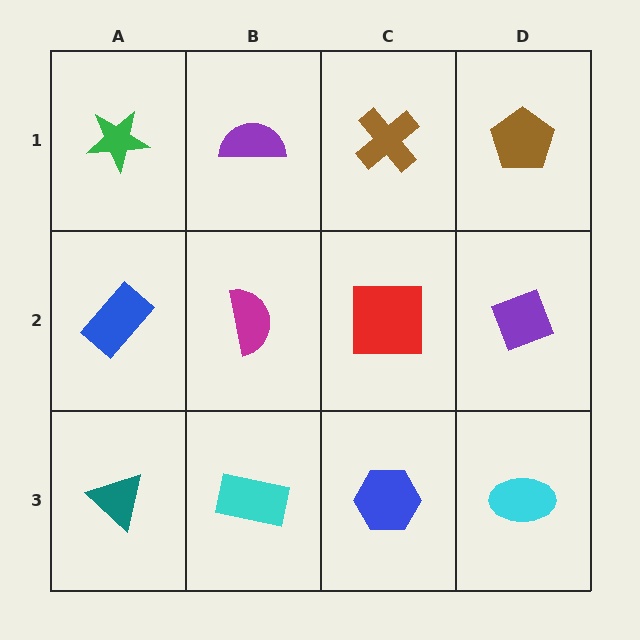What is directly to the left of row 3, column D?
A blue hexagon.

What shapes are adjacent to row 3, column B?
A magenta semicircle (row 2, column B), a teal triangle (row 3, column A), a blue hexagon (row 3, column C).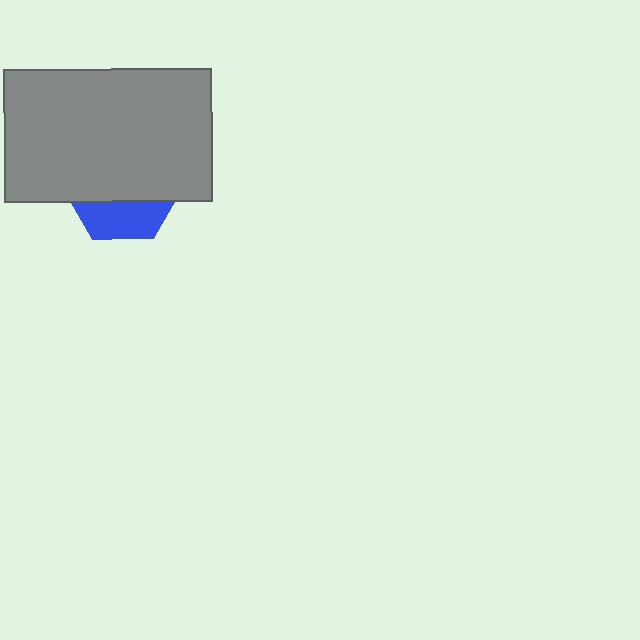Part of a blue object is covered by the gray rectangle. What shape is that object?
It is a hexagon.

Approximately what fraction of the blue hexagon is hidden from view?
Roughly 69% of the blue hexagon is hidden behind the gray rectangle.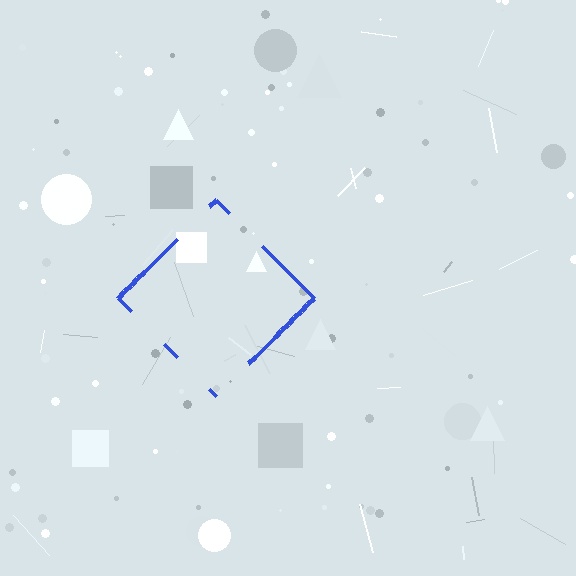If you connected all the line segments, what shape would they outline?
They would outline a diamond.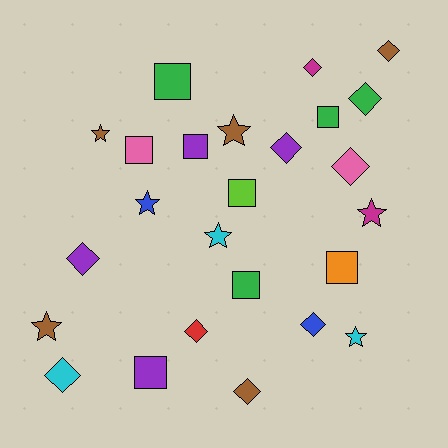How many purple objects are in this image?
There are 4 purple objects.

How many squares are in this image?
There are 8 squares.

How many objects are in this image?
There are 25 objects.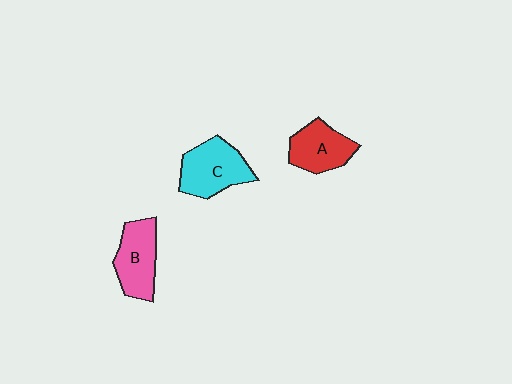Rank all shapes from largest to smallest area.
From largest to smallest: C (cyan), B (pink), A (red).